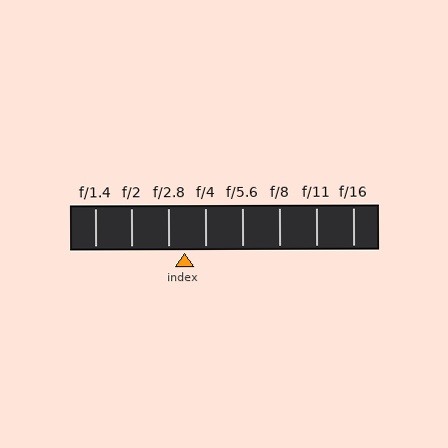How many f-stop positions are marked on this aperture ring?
There are 8 f-stop positions marked.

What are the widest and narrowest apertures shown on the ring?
The widest aperture shown is f/1.4 and the narrowest is f/16.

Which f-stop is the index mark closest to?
The index mark is closest to f/2.8.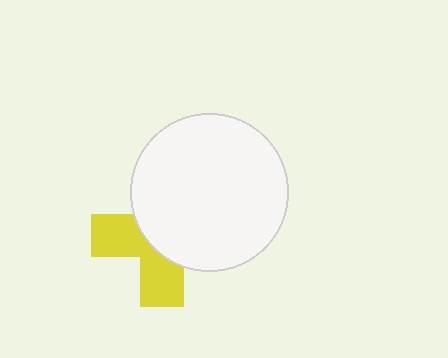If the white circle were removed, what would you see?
You would see the complete yellow cross.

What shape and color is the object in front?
The object in front is a white circle.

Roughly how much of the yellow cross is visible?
A small part of it is visible (roughly 42%).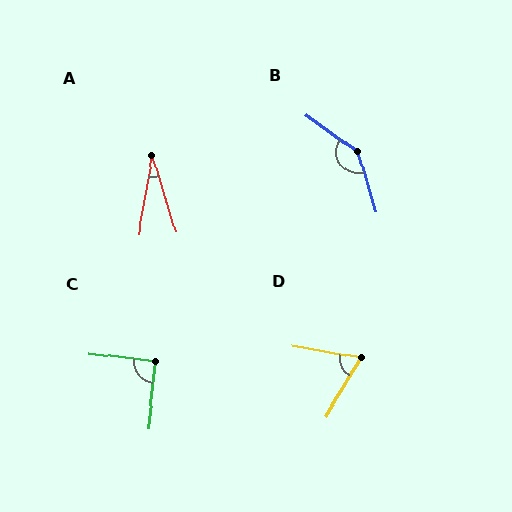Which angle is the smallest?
A, at approximately 26 degrees.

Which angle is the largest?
B, at approximately 142 degrees.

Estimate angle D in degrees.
Approximately 68 degrees.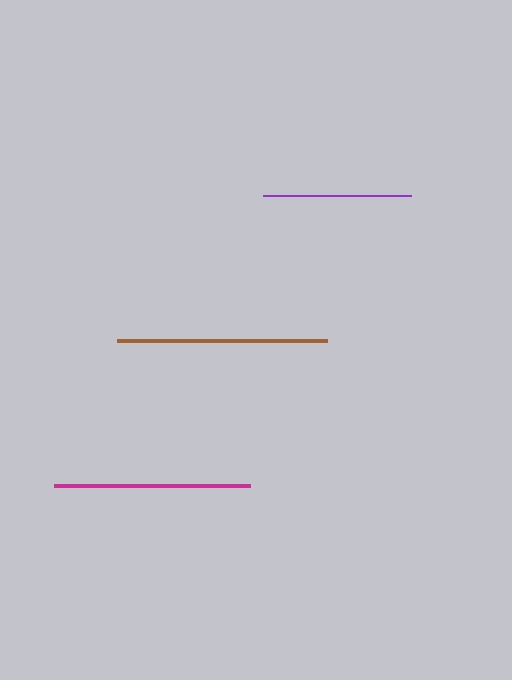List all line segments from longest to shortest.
From longest to shortest: brown, magenta, purple.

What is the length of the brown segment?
The brown segment is approximately 210 pixels long.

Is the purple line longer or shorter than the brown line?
The brown line is longer than the purple line.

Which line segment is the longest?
The brown line is the longest at approximately 210 pixels.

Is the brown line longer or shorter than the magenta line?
The brown line is longer than the magenta line.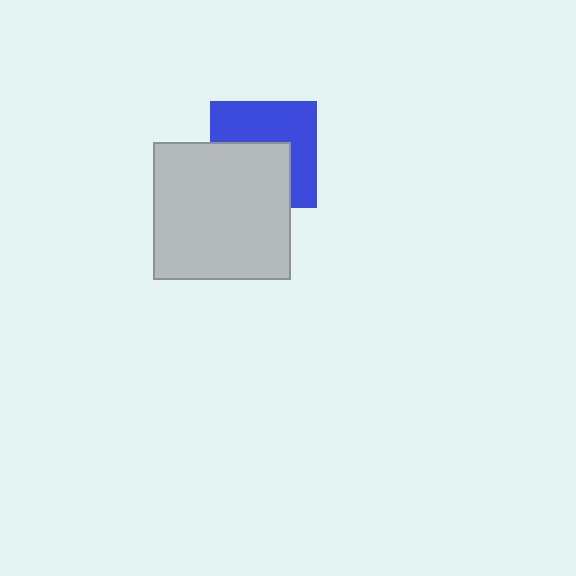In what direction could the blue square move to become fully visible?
The blue square could move toward the upper-right. That would shift it out from behind the light gray square entirely.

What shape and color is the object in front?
The object in front is a light gray square.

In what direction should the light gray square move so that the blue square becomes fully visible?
The light gray square should move toward the lower-left. That is the shortest direction to clear the overlap and leave the blue square fully visible.